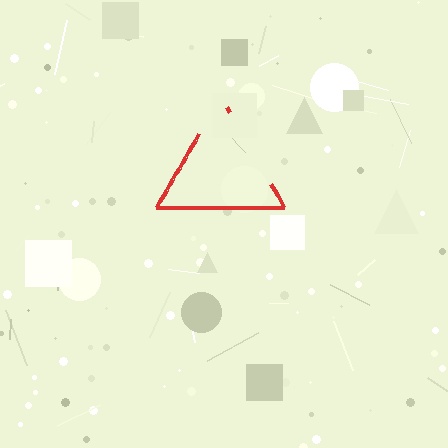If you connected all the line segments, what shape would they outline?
They would outline a triangle.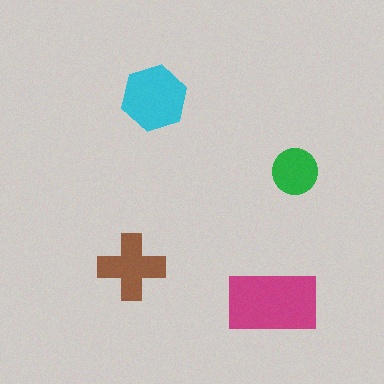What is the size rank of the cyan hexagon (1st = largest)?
2nd.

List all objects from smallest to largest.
The green circle, the brown cross, the cyan hexagon, the magenta rectangle.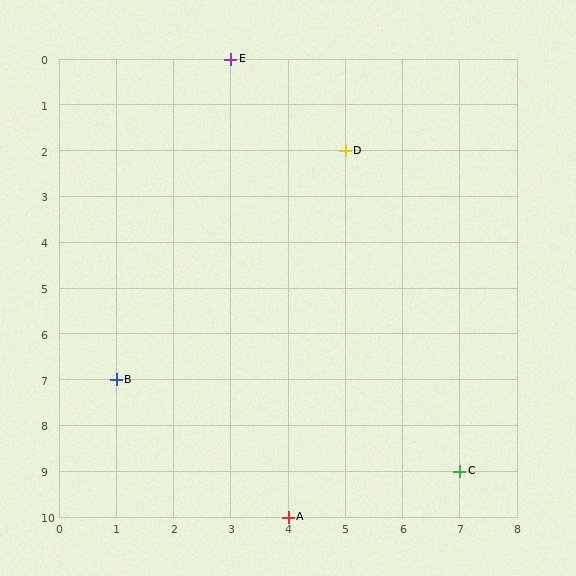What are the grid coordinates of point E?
Point E is at grid coordinates (3, 0).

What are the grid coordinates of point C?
Point C is at grid coordinates (7, 9).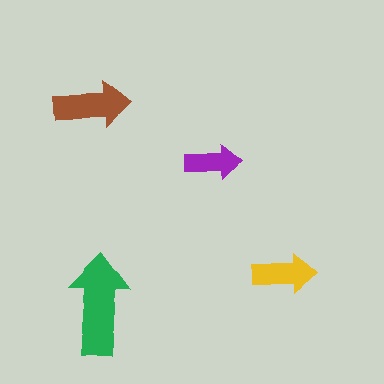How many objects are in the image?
There are 4 objects in the image.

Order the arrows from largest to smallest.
the green one, the brown one, the yellow one, the purple one.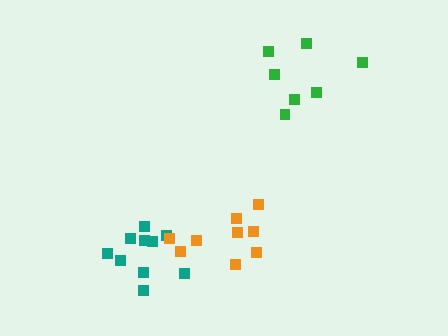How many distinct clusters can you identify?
There are 3 distinct clusters.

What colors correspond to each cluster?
The clusters are colored: teal, green, orange.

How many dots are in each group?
Group 1: 10 dots, Group 2: 7 dots, Group 3: 9 dots (26 total).